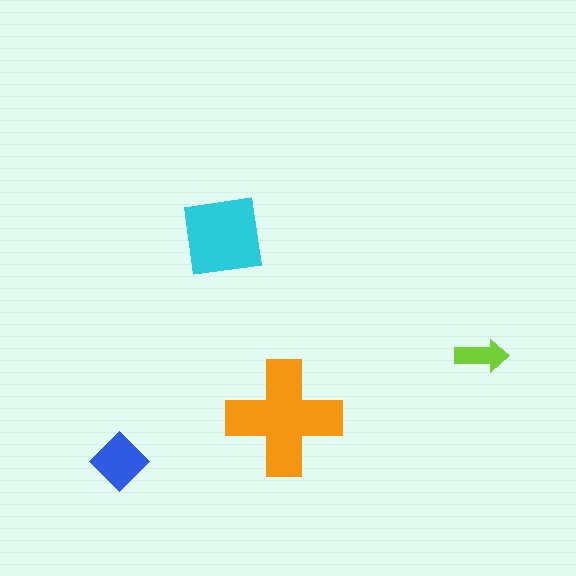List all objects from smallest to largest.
The lime arrow, the blue diamond, the cyan square, the orange cross.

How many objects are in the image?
There are 4 objects in the image.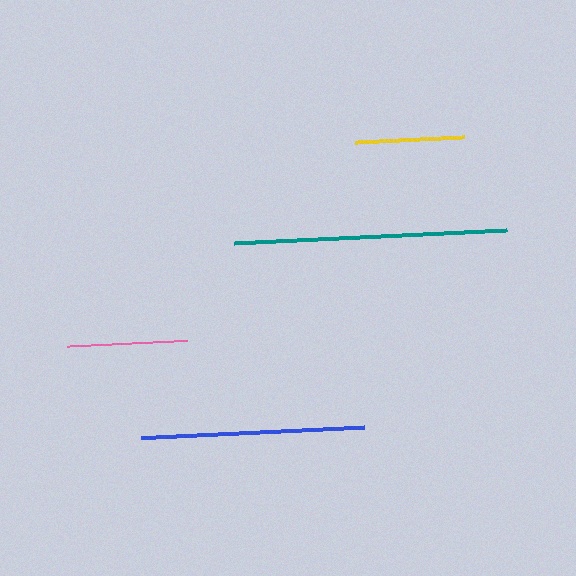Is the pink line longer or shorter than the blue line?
The blue line is longer than the pink line.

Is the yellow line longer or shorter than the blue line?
The blue line is longer than the yellow line.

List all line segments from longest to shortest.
From longest to shortest: teal, blue, pink, yellow.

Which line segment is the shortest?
The yellow line is the shortest at approximately 109 pixels.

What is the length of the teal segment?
The teal segment is approximately 274 pixels long.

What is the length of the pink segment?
The pink segment is approximately 121 pixels long.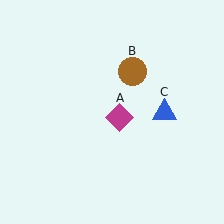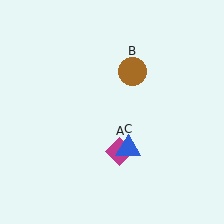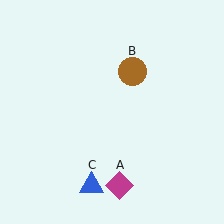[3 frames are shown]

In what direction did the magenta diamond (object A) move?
The magenta diamond (object A) moved down.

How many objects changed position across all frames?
2 objects changed position: magenta diamond (object A), blue triangle (object C).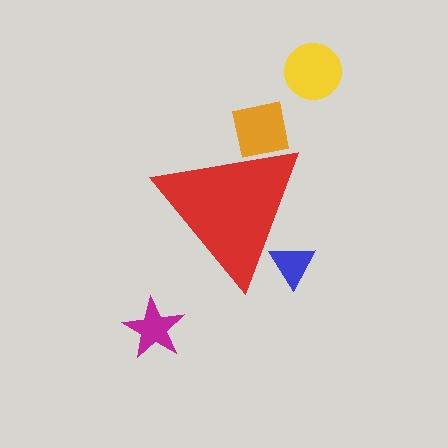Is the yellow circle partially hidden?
No, the yellow circle is fully visible.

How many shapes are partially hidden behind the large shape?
2 shapes are partially hidden.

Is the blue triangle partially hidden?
Yes, the blue triangle is partially hidden behind the red triangle.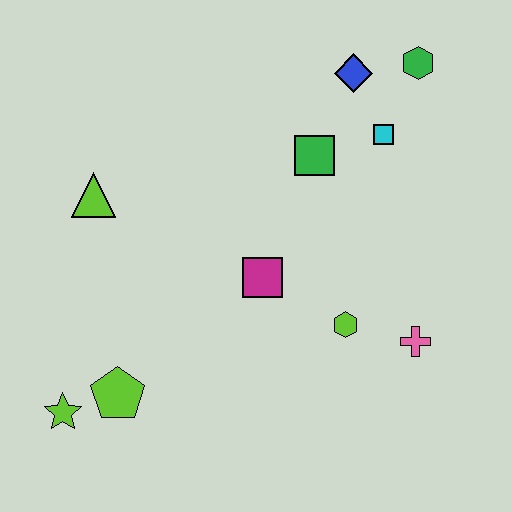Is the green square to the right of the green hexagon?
No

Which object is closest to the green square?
The cyan square is closest to the green square.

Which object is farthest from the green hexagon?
The lime star is farthest from the green hexagon.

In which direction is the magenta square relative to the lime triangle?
The magenta square is to the right of the lime triangle.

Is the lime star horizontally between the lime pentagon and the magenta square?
No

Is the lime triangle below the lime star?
No